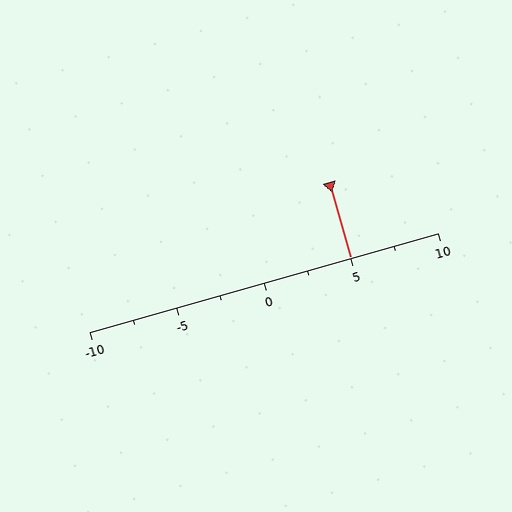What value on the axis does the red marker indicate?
The marker indicates approximately 5.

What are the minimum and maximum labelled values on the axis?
The axis runs from -10 to 10.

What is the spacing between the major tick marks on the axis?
The major ticks are spaced 5 apart.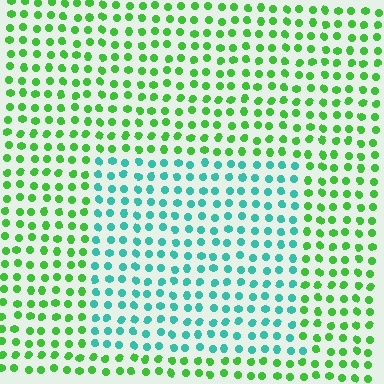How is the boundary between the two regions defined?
The boundary is defined purely by a slight shift in hue (about 53 degrees). Spacing, size, and orientation are identical on both sides.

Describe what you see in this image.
The image is filled with small green elements in a uniform arrangement. A rectangle-shaped region is visible where the elements are tinted to a slightly different hue, forming a subtle color boundary.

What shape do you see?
I see a rectangle.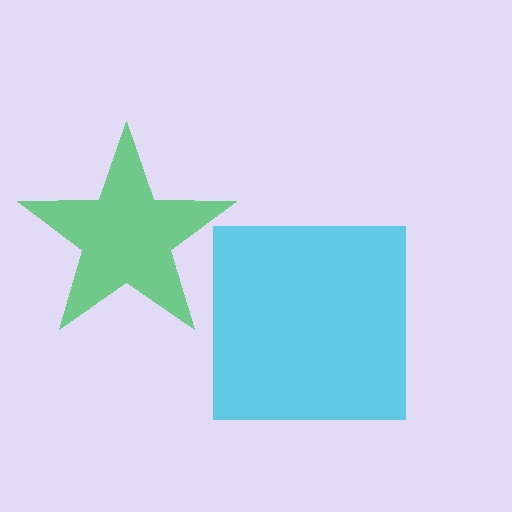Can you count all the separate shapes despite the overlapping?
Yes, there are 2 separate shapes.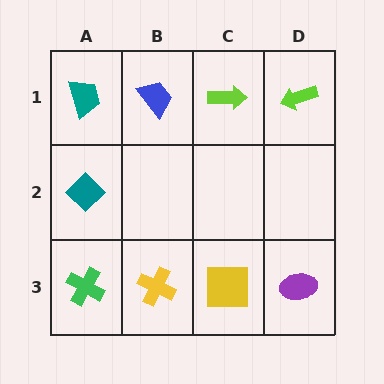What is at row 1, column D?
A lime arrow.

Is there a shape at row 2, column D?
No, that cell is empty.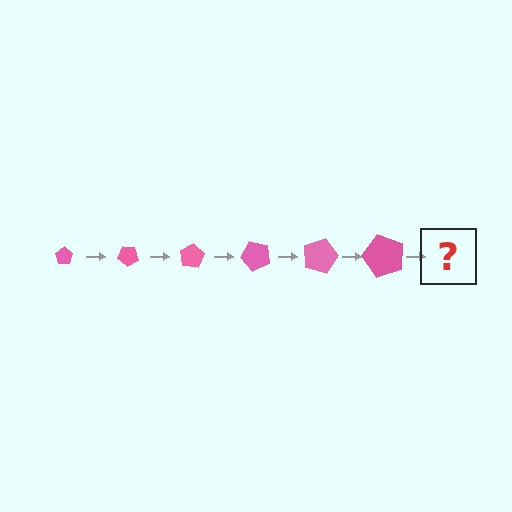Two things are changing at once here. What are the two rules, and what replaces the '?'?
The two rules are that the pentagon grows larger each step and it rotates 40 degrees each step. The '?' should be a pentagon, larger than the previous one and rotated 240 degrees from the start.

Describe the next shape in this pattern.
It should be a pentagon, larger than the previous one and rotated 240 degrees from the start.